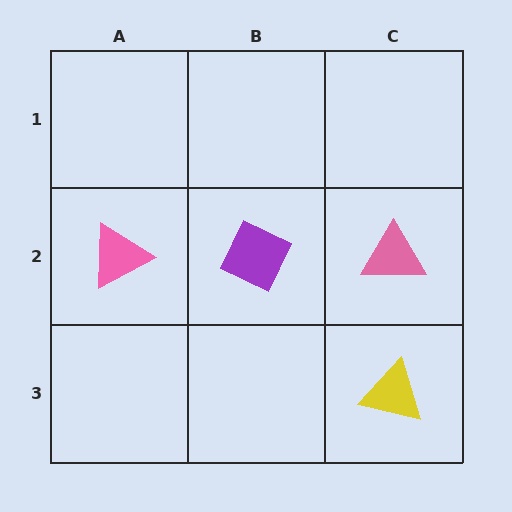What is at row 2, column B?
A purple diamond.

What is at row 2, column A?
A pink triangle.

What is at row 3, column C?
A yellow triangle.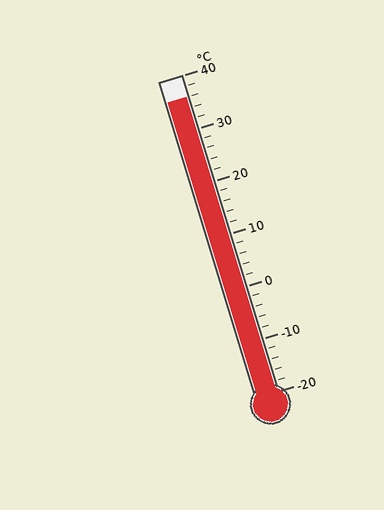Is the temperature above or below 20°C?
The temperature is above 20°C.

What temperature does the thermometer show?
The thermometer shows approximately 36°C.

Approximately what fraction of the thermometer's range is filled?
The thermometer is filled to approximately 95% of its range.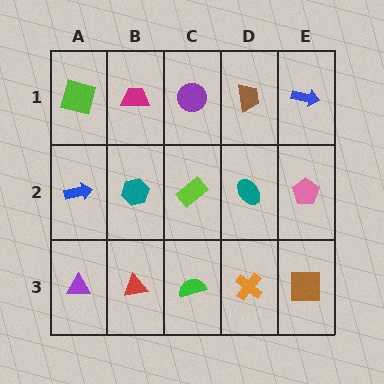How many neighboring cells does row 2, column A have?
3.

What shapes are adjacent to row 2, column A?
A lime square (row 1, column A), a purple triangle (row 3, column A), a teal hexagon (row 2, column B).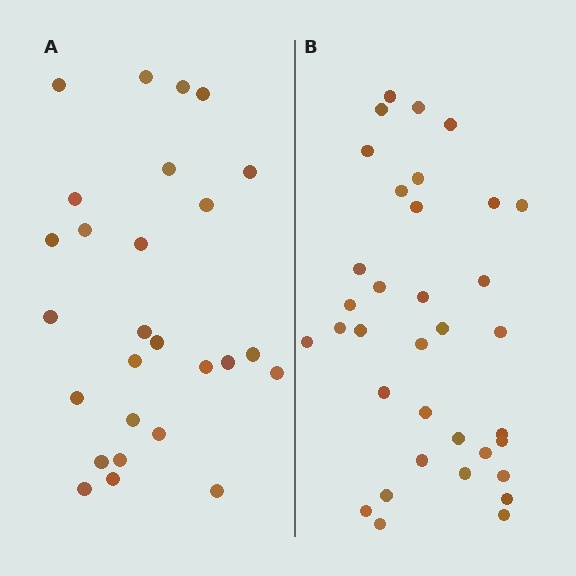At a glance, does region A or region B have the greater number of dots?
Region B (the right region) has more dots.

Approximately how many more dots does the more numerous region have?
Region B has roughly 8 or so more dots than region A.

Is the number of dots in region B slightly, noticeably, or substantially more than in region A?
Region B has noticeably more, but not dramatically so. The ratio is roughly 1.3 to 1.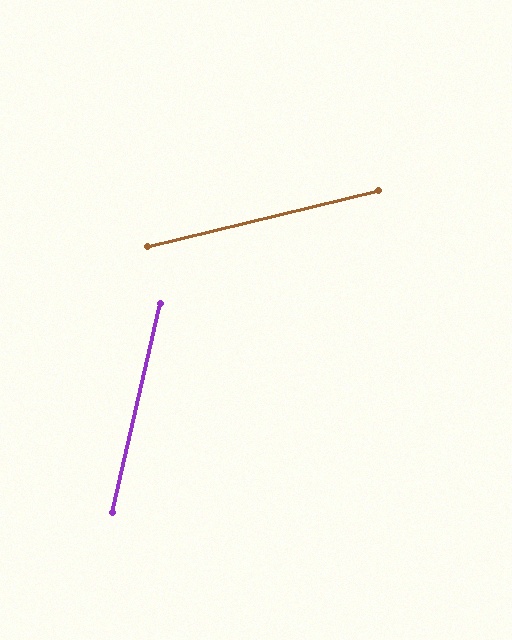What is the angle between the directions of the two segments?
Approximately 63 degrees.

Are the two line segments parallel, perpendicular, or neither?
Neither parallel nor perpendicular — they differ by about 63°.